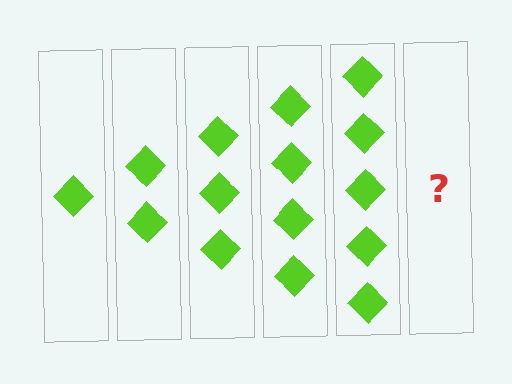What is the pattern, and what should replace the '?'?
The pattern is that each step adds one more diamond. The '?' should be 6 diamonds.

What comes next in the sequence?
The next element should be 6 diamonds.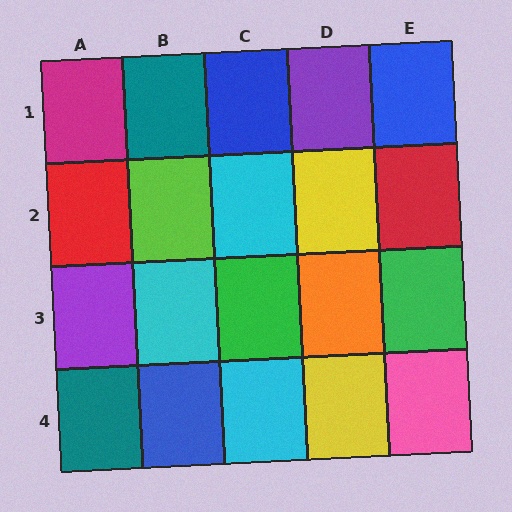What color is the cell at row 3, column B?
Cyan.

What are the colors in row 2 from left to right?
Red, lime, cyan, yellow, red.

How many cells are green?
2 cells are green.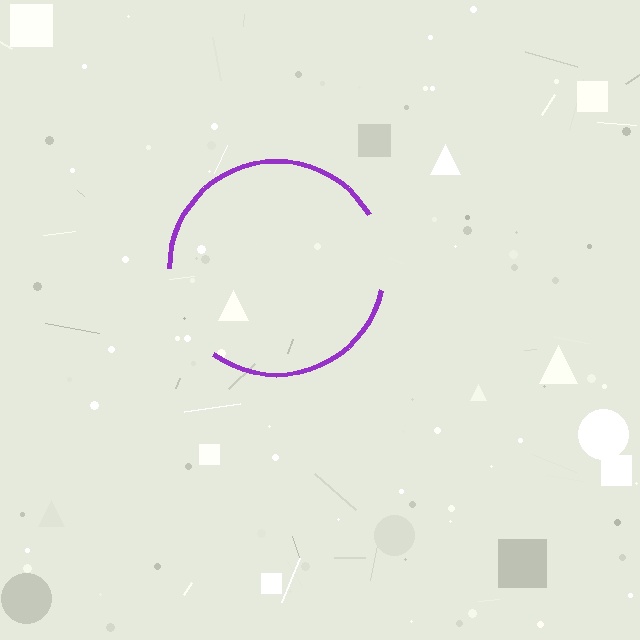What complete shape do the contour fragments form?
The contour fragments form a circle.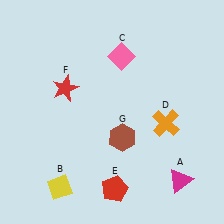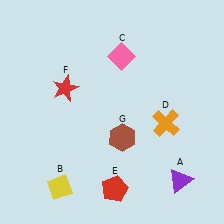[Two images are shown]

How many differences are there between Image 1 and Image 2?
There is 1 difference between the two images.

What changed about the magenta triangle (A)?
In Image 1, A is magenta. In Image 2, it changed to purple.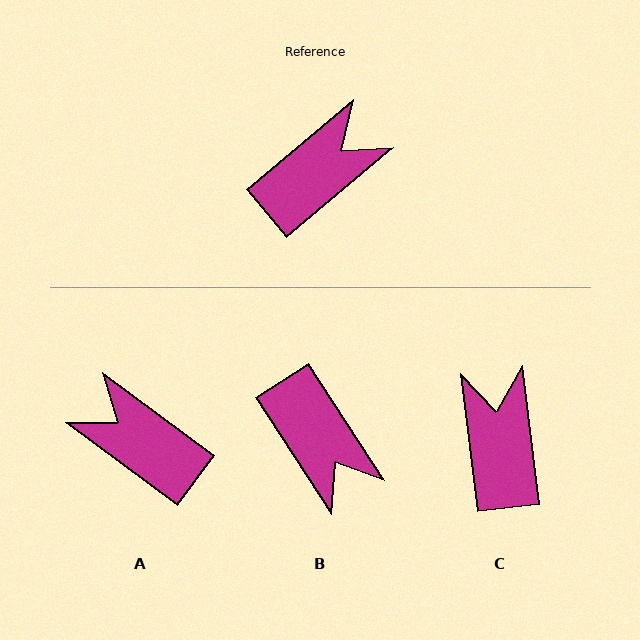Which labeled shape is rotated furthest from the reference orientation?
A, about 103 degrees away.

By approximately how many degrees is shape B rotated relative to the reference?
Approximately 97 degrees clockwise.